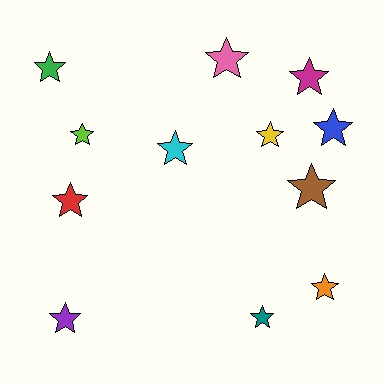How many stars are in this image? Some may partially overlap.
There are 12 stars.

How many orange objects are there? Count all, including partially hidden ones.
There is 1 orange object.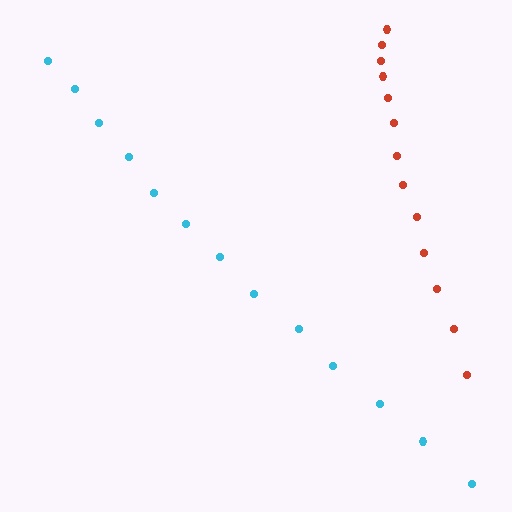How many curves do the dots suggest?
There are 2 distinct paths.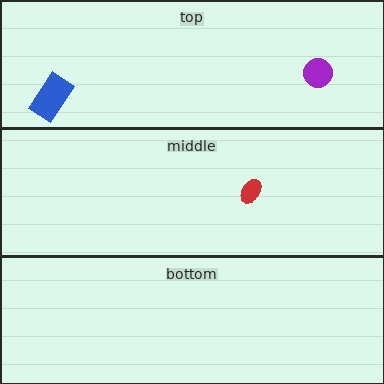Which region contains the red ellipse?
The middle region.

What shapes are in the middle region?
The red ellipse.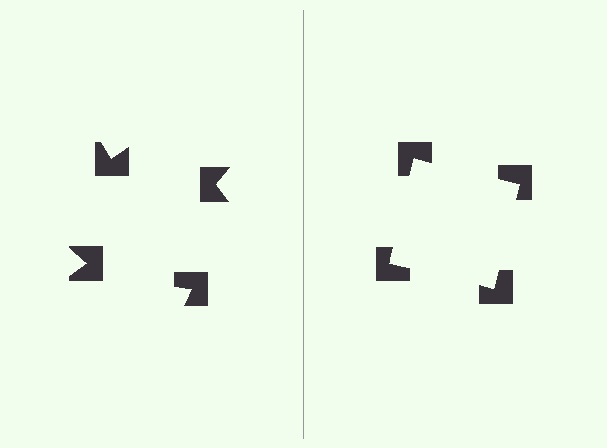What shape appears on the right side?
An illusory square.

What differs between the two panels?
The notched squares are positioned identically on both sides; only the wedge orientations differ. On the right they align to a square; on the left they are misaligned.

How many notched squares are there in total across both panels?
8 — 4 on each side.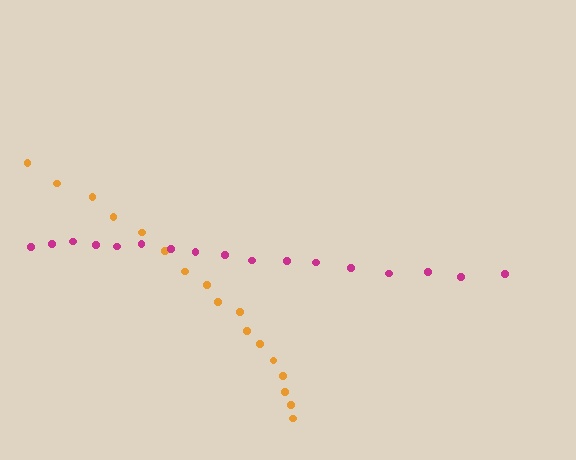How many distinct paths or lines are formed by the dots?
There are 2 distinct paths.